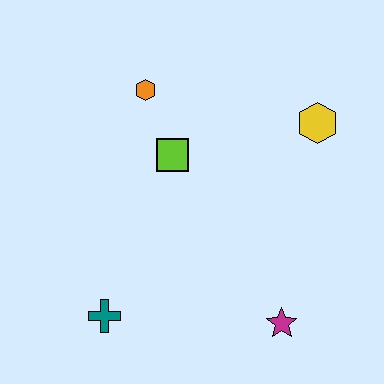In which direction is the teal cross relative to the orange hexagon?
The teal cross is below the orange hexagon.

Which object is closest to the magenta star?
The teal cross is closest to the magenta star.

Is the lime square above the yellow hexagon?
No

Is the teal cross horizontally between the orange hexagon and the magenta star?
No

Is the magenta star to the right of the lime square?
Yes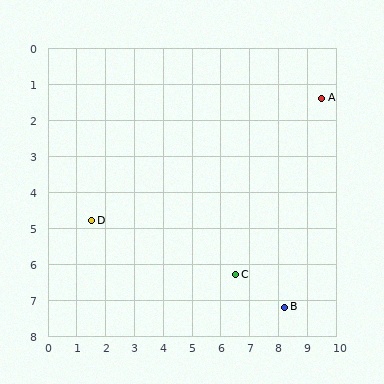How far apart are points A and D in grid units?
Points A and D are about 8.7 grid units apart.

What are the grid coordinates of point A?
Point A is at approximately (9.5, 1.4).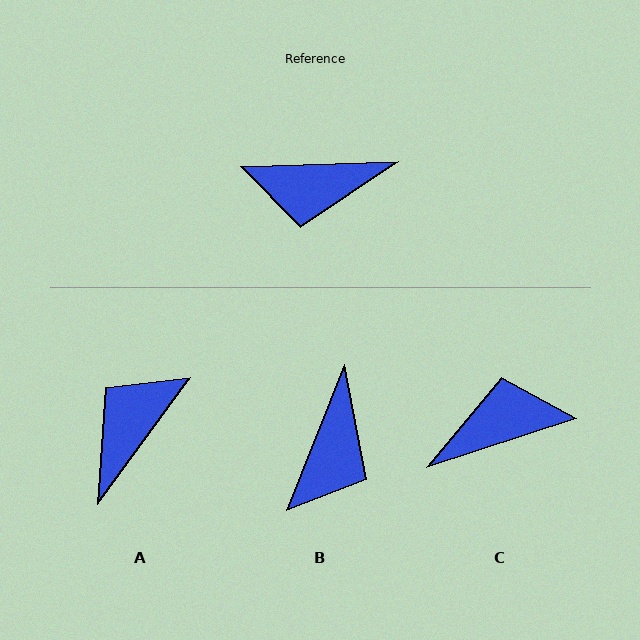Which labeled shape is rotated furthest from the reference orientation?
C, about 164 degrees away.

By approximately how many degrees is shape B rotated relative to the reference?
Approximately 67 degrees counter-clockwise.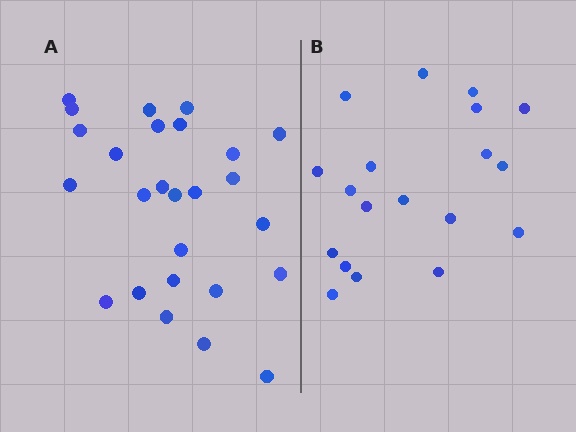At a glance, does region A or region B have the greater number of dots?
Region A (the left region) has more dots.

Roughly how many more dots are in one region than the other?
Region A has roughly 8 or so more dots than region B.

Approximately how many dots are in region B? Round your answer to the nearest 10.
About 20 dots. (The exact count is 19, which rounds to 20.)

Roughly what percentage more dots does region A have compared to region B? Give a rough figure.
About 35% more.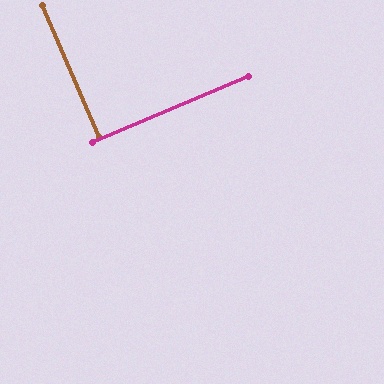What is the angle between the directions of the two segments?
Approximately 90 degrees.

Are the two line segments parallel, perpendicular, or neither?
Perpendicular — they meet at approximately 90°.